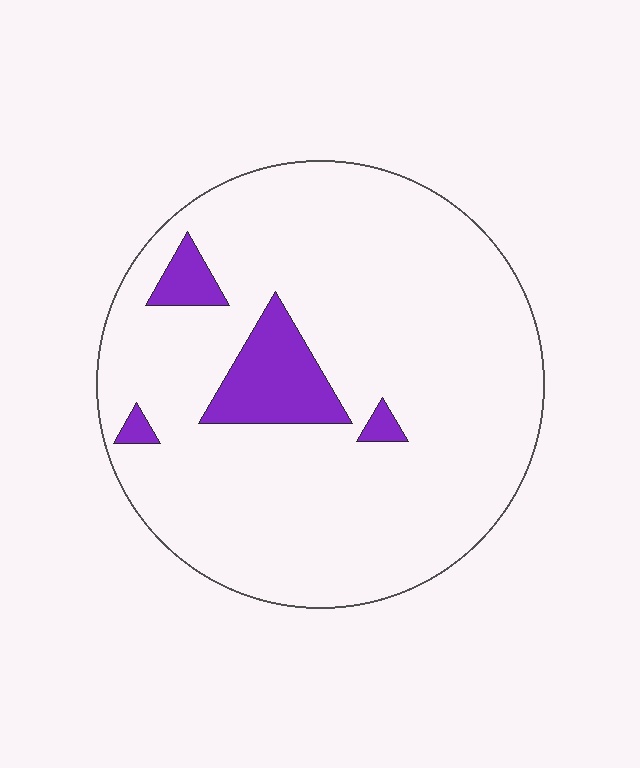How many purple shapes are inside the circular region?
4.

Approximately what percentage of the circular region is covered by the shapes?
Approximately 10%.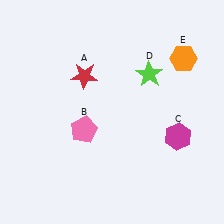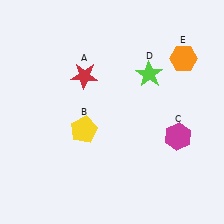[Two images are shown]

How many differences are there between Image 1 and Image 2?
There is 1 difference between the two images.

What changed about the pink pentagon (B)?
In Image 1, B is pink. In Image 2, it changed to yellow.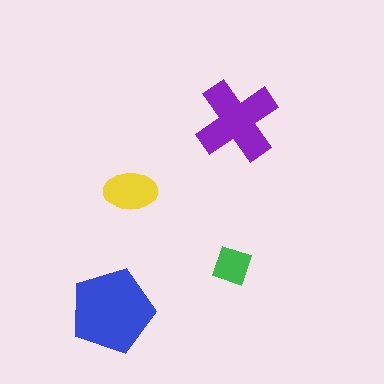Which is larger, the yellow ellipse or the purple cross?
The purple cross.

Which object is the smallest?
The green diamond.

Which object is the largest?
The blue pentagon.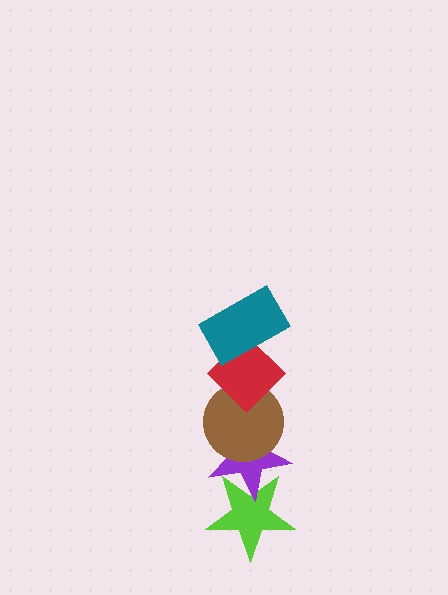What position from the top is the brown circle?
The brown circle is 3rd from the top.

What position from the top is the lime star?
The lime star is 5th from the top.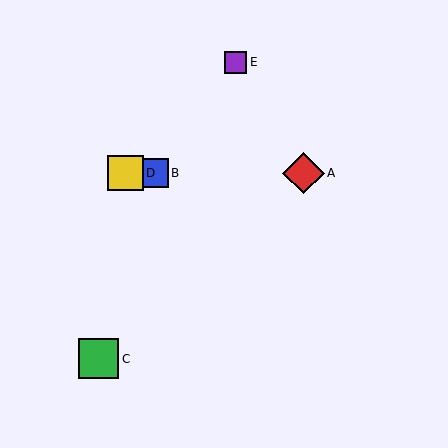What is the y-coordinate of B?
Object B is at y≈173.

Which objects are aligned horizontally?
Objects A, B, D are aligned horizontally.